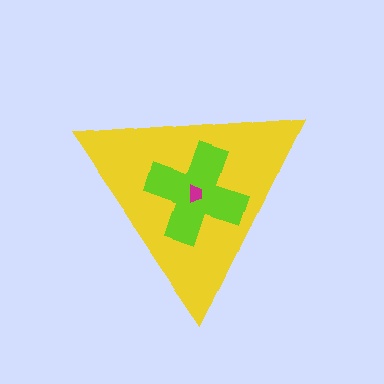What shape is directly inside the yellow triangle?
The lime cross.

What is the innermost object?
The magenta trapezoid.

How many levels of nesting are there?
3.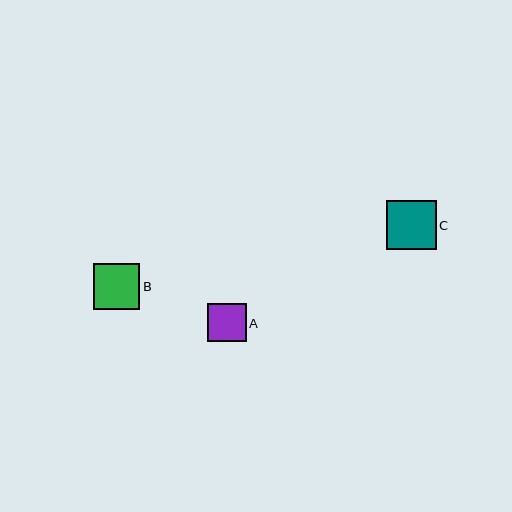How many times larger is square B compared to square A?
Square B is approximately 1.2 times the size of square A.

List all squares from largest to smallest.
From largest to smallest: C, B, A.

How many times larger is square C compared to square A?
Square C is approximately 1.3 times the size of square A.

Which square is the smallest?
Square A is the smallest with a size of approximately 39 pixels.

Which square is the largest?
Square C is the largest with a size of approximately 49 pixels.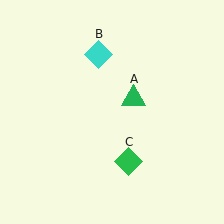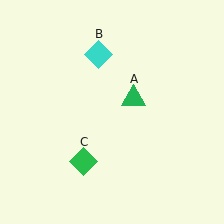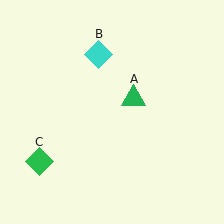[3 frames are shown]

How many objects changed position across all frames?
1 object changed position: green diamond (object C).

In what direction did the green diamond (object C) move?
The green diamond (object C) moved left.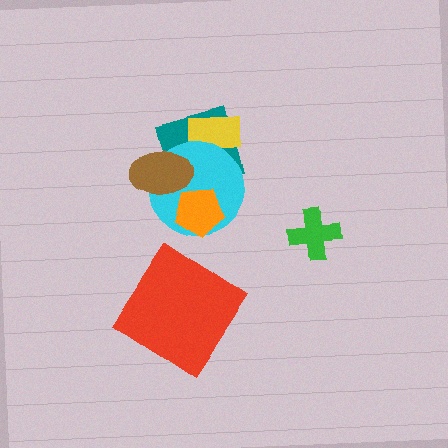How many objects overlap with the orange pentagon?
1 object overlaps with the orange pentagon.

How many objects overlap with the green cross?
0 objects overlap with the green cross.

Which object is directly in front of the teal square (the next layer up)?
The yellow rectangle is directly in front of the teal square.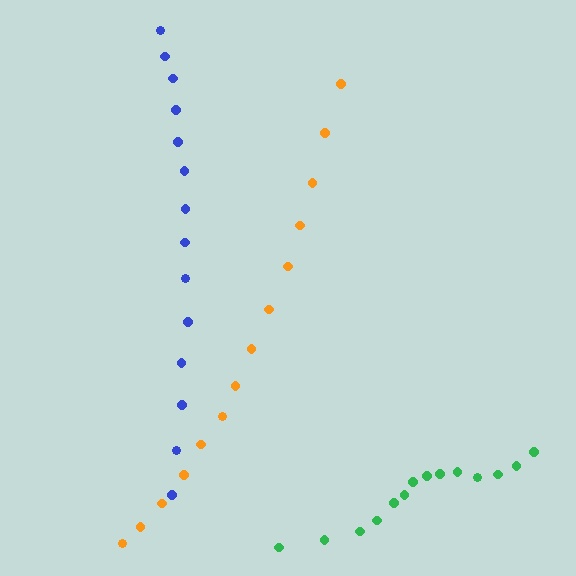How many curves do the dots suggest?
There are 3 distinct paths.